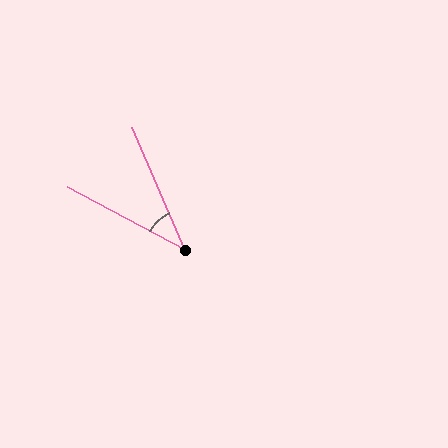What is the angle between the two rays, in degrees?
Approximately 38 degrees.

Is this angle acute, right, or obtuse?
It is acute.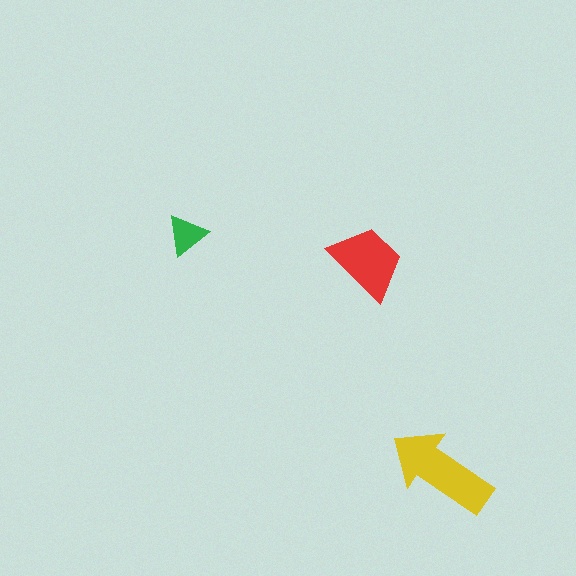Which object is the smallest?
The green triangle.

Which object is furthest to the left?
The green triangle is leftmost.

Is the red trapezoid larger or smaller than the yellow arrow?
Smaller.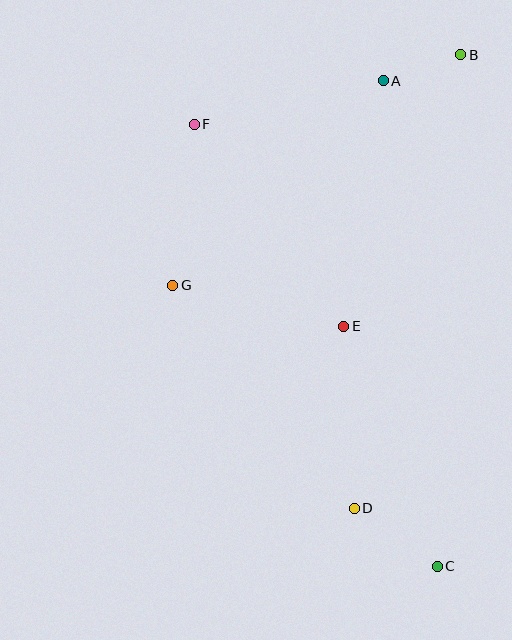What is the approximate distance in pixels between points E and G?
The distance between E and G is approximately 176 pixels.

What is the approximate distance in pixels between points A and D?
The distance between A and D is approximately 428 pixels.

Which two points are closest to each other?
Points A and B are closest to each other.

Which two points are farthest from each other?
Points B and C are farthest from each other.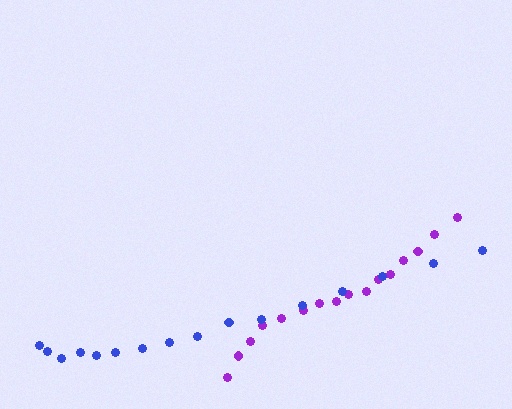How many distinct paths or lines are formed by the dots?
There are 2 distinct paths.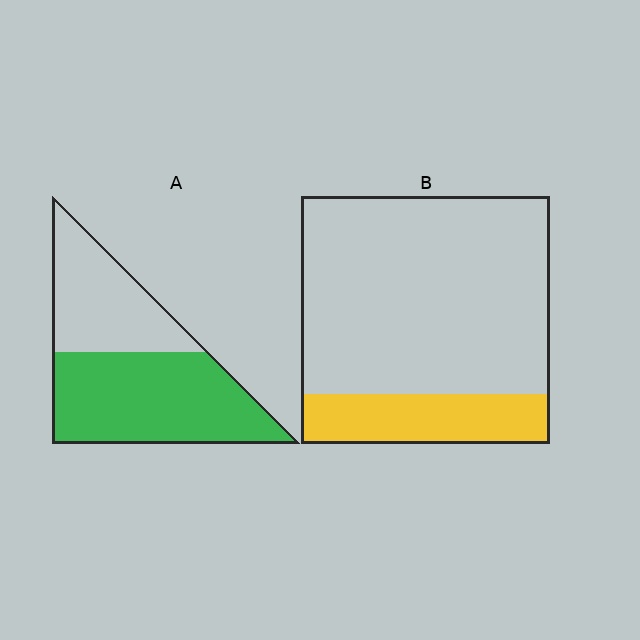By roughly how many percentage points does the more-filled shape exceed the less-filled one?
By roughly 40 percentage points (A over B).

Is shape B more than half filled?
No.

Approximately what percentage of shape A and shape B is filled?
A is approximately 60% and B is approximately 20%.